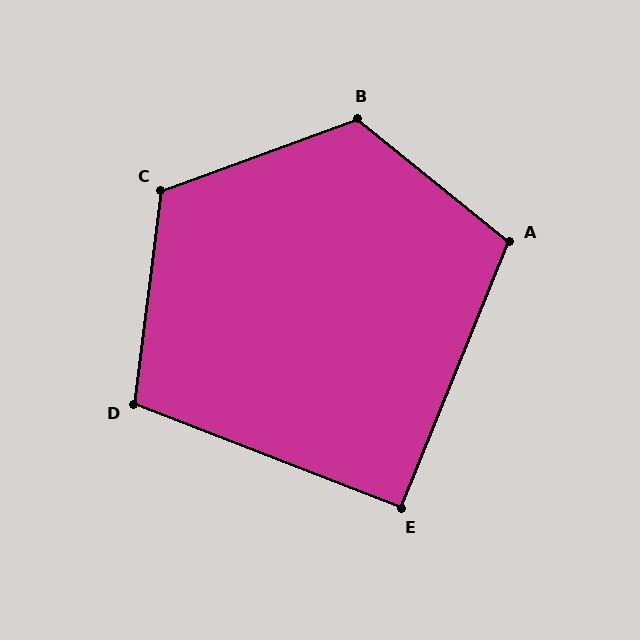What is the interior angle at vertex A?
Approximately 107 degrees (obtuse).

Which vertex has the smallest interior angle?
E, at approximately 91 degrees.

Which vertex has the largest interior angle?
B, at approximately 121 degrees.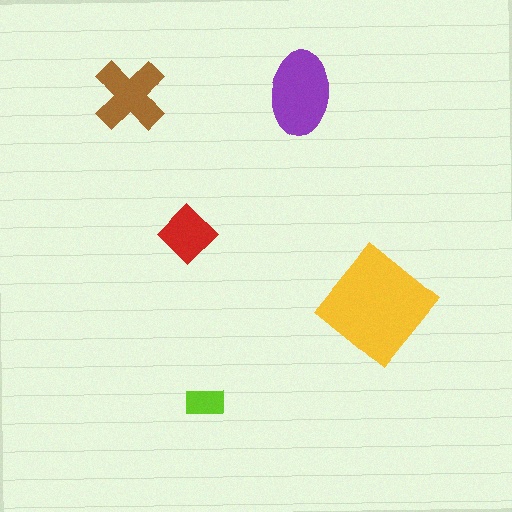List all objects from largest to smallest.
The yellow diamond, the purple ellipse, the brown cross, the red diamond, the lime rectangle.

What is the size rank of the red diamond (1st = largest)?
4th.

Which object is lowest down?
The lime rectangle is bottommost.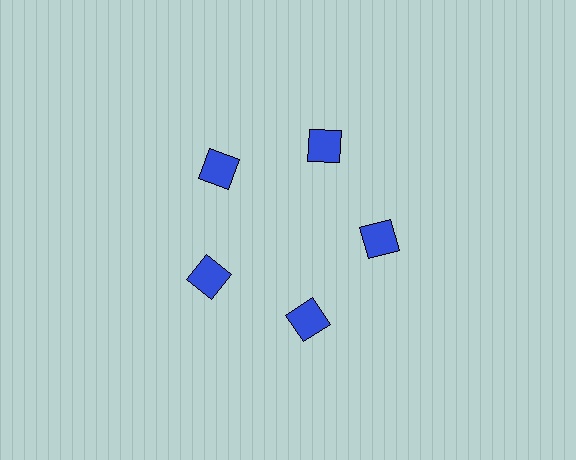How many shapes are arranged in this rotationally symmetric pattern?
There are 5 shapes, arranged in 5 groups of 1.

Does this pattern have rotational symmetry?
Yes, this pattern has 5-fold rotational symmetry. It looks the same after rotating 72 degrees around the center.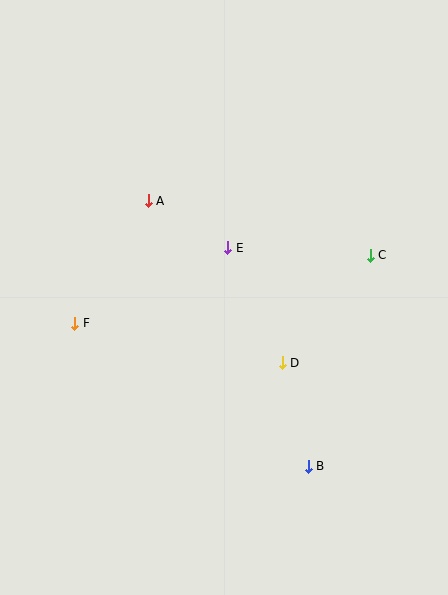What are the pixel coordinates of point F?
Point F is at (75, 323).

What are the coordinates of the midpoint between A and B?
The midpoint between A and B is at (228, 333).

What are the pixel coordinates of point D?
Point D is at (282, 363).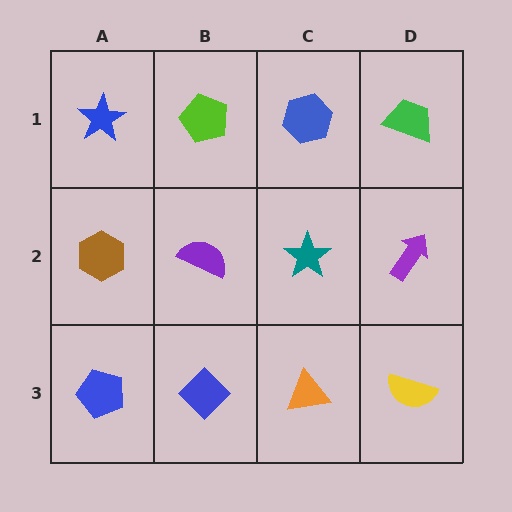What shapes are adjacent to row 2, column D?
A green trapezoid (row 1, column D), a yellow semicircle (row 3, column D), a teal star (row 2, column C).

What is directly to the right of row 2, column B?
A teal star.